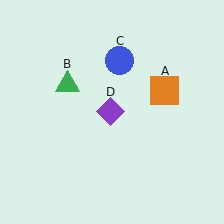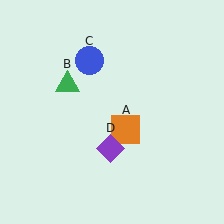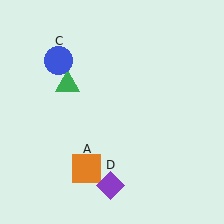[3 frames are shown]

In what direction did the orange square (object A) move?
The orange square (object A) moved down and to the left.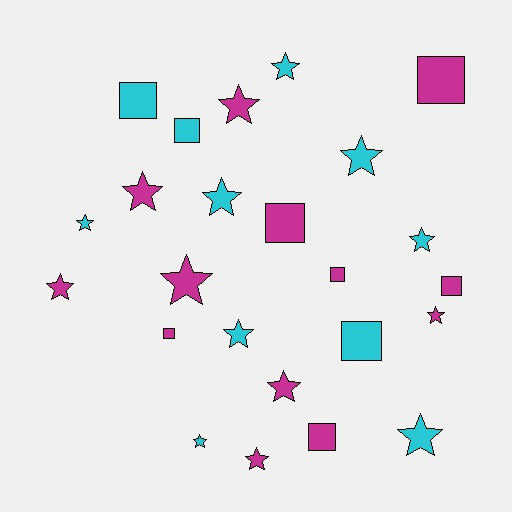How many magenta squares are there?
There are 6 magenta squares.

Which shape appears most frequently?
Star, with 15 objects.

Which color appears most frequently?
Magenta, with 13 objects.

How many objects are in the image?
There are 24 objects.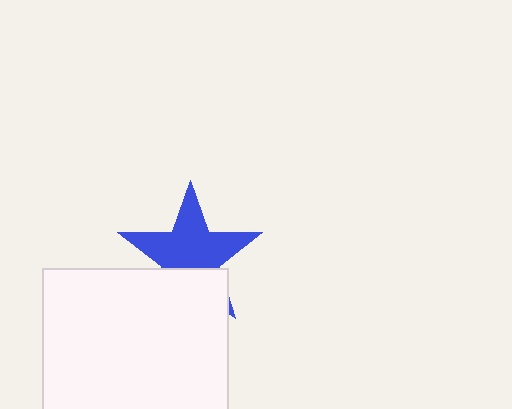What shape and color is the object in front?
The object in front is a white square.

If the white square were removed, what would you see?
You would see the complete blue star.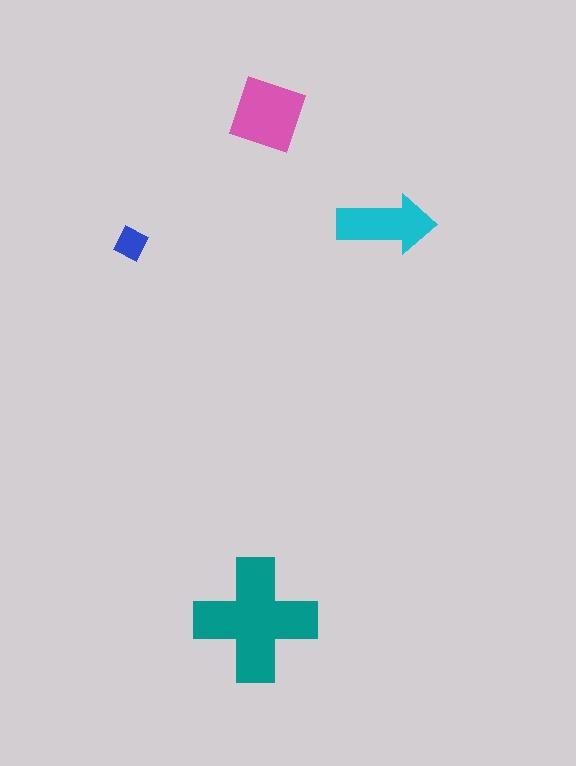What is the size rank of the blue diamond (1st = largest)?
4th.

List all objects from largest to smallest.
The teal cross, the pink square, the cyan arrow, the blue diamond.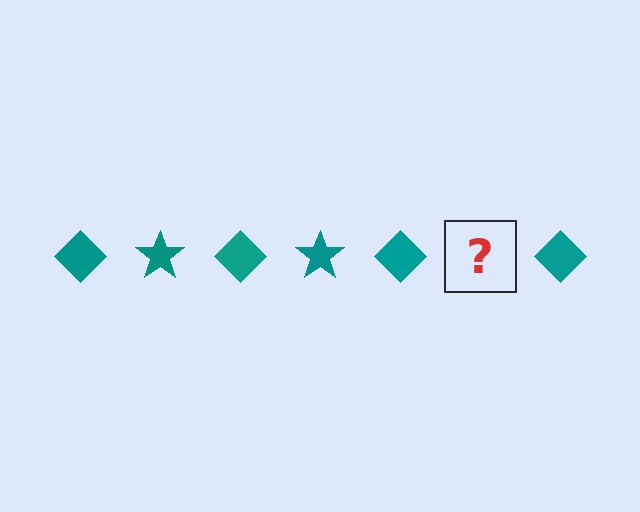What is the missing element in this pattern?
The missing element is a teal star.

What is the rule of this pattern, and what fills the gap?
The rule is that the pattern cycles through diamond, star shapes in teal. The gap should be filled with a teal star.